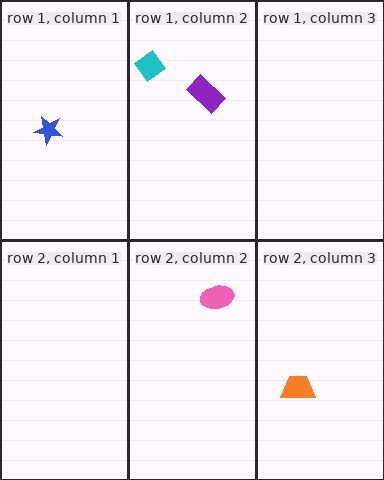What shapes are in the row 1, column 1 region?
The blue star.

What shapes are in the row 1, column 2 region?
The cyan diamond, the purple rectangle.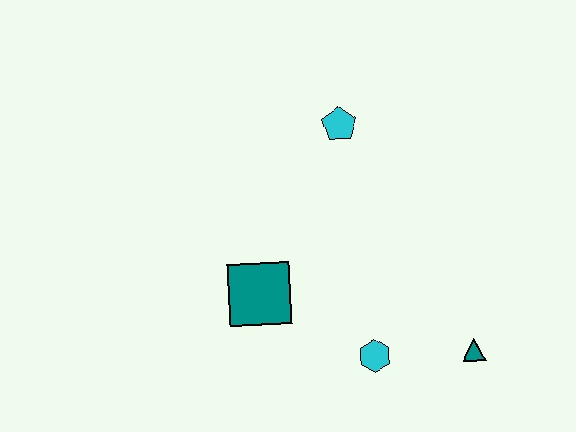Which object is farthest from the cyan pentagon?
The teal triangle is farthest from the cyan pentagon.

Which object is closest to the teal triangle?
The cyan hexagon is closest to the teal triangle.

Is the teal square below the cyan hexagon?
No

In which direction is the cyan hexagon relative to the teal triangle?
The cyan hexagon is to the left of the teal triangle.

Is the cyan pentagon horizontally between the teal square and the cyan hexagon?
Yes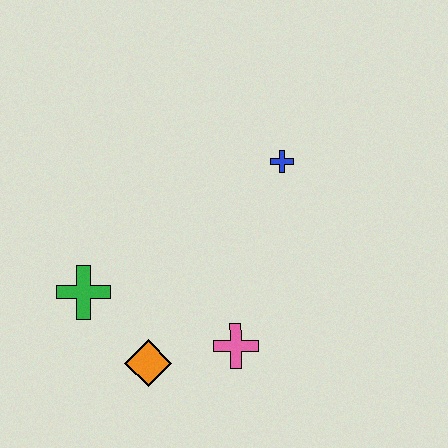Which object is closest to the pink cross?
The orange diamond is closest to the pink cross.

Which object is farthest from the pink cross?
The blue cross is farthest from the pink cross.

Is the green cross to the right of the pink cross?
No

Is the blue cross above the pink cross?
Yes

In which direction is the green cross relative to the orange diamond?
The green cross is above the orange diamond.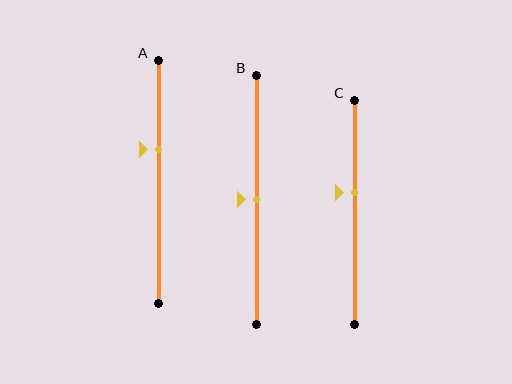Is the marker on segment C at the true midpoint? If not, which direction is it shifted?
No, the marker on segment C is shifted upward by about 9% of the segment length.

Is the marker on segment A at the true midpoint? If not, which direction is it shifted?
No, the marker on segment A is shifted upward by about 13% of the segment length.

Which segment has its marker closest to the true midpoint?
Segment B has its marker closest to the true midpoint.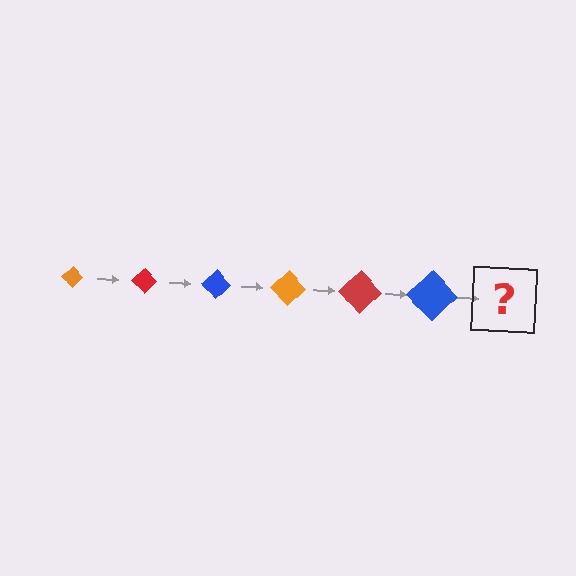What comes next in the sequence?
The next element should be an orange diamond, larger than the previous one.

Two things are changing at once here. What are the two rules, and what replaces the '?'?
The two rules are that the diamond grows larger each step and the color cycles through orange, red, and blue. The '?' should be an orange diamond, larger than the previous one.